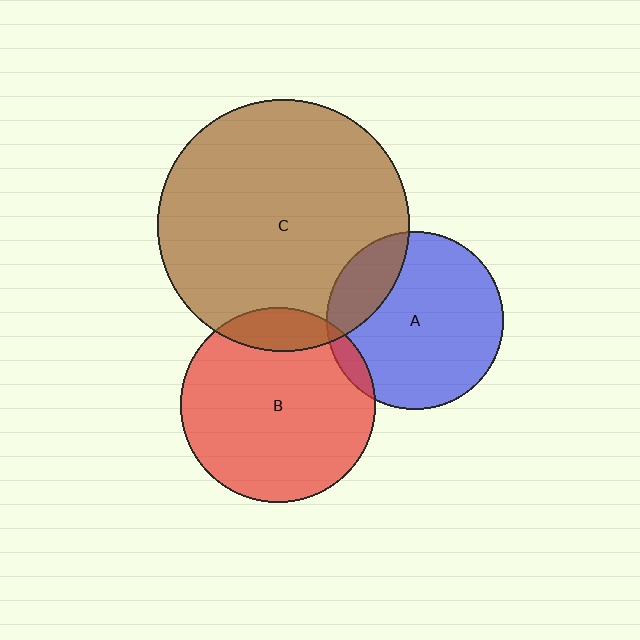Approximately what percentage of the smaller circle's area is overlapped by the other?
Approximately 15%.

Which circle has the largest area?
Circle C (brown).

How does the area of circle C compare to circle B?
Approximately 1.7 times.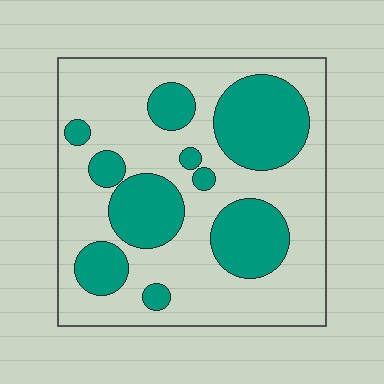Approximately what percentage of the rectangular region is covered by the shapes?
Approximately 35%.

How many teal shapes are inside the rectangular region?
10.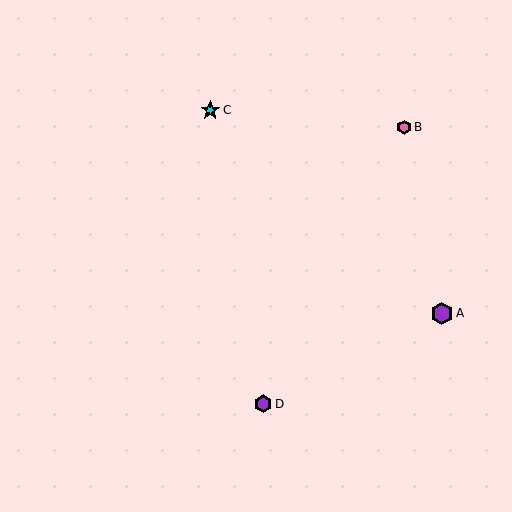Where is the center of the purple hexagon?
The center of the purple hexagon is at (442, 313).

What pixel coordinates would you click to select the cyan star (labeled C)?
Click at (210, 110) to select the cyan star C.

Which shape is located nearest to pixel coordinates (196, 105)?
The cyan star (labeled C) at (210, 110) is nearest to that location.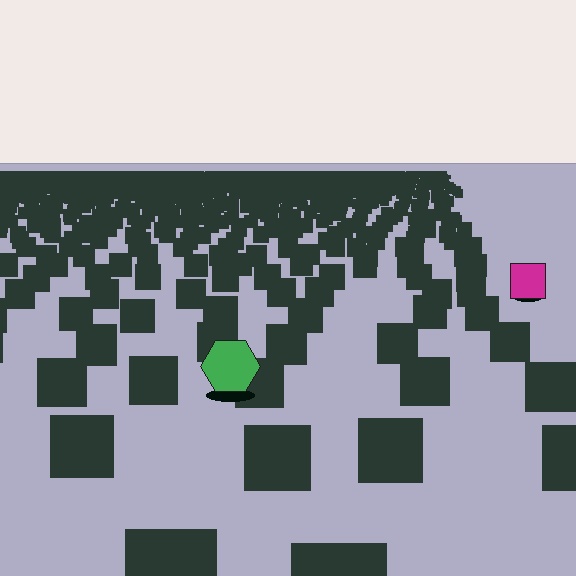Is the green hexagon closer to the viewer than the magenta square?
Yes. The green hexagon is closer — you can tell from the texture gradient: the ground texture is coarser near it.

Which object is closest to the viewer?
The green hexagon is closest. The texture marks near it are larger and more spread out.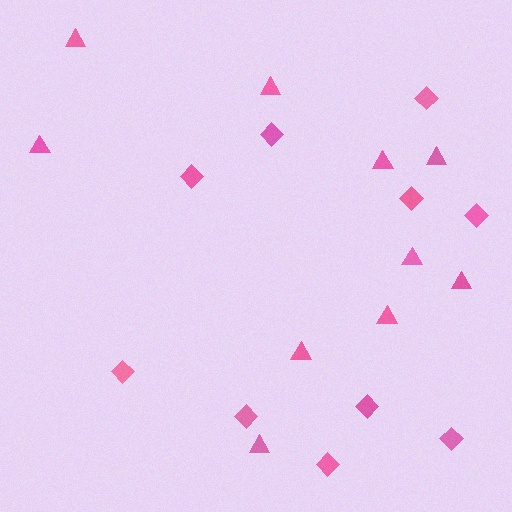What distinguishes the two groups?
There are 2 groups: one group of triangles (10) and one group of diamonds (10).